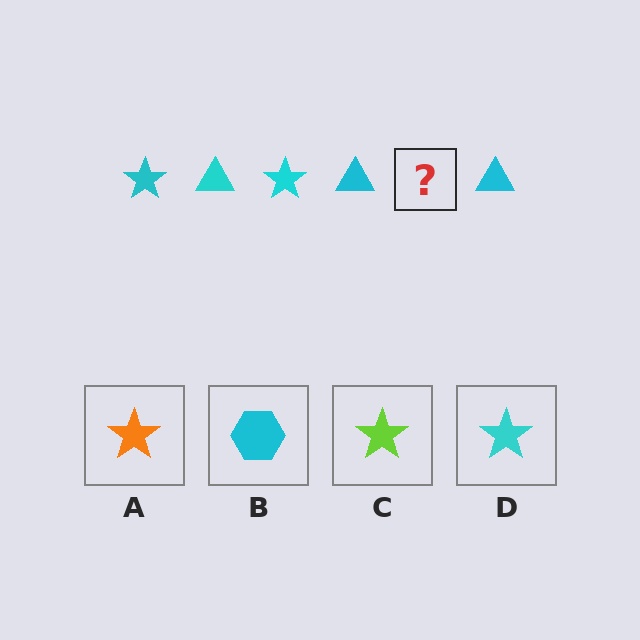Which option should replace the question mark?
Option D.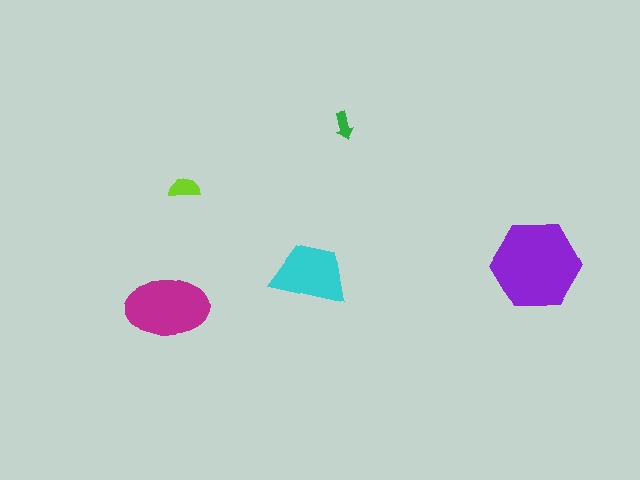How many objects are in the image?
There are 5 objects in the image.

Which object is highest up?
The green arrow is topmost.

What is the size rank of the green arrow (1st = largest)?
5th.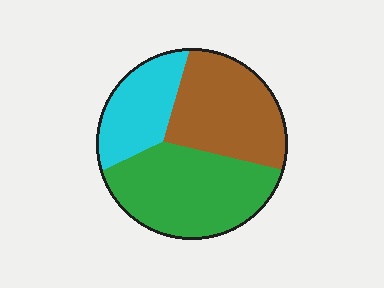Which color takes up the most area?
Green, at roughly 40%.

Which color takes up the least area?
Cyan, at roughly 25%.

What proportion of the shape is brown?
Brown covers around 35% of the shape.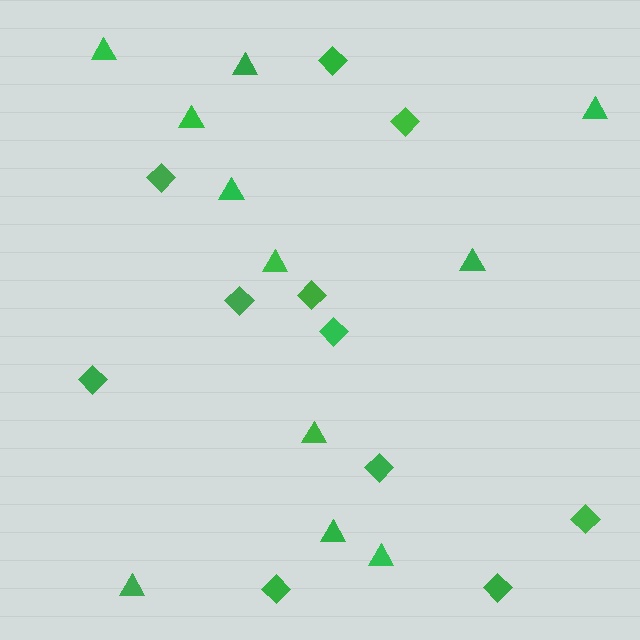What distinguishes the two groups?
There are 2 groups: one group of triangles (11) and one group of diamonds (11).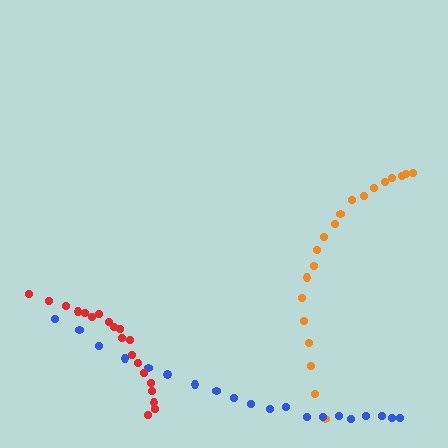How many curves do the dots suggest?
There are 3 distinct paths.